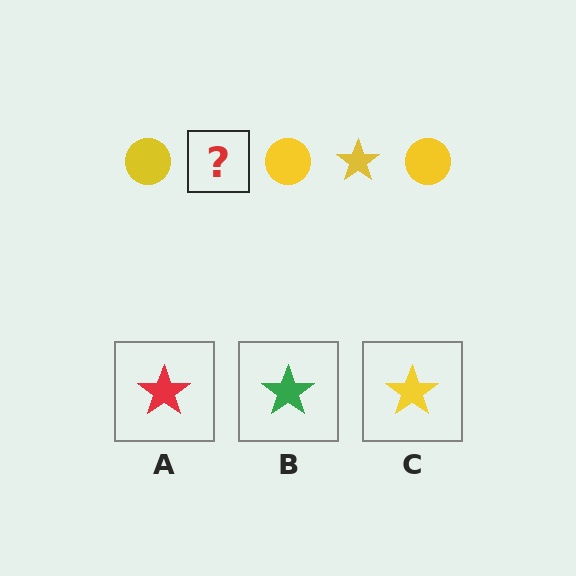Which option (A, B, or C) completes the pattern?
C.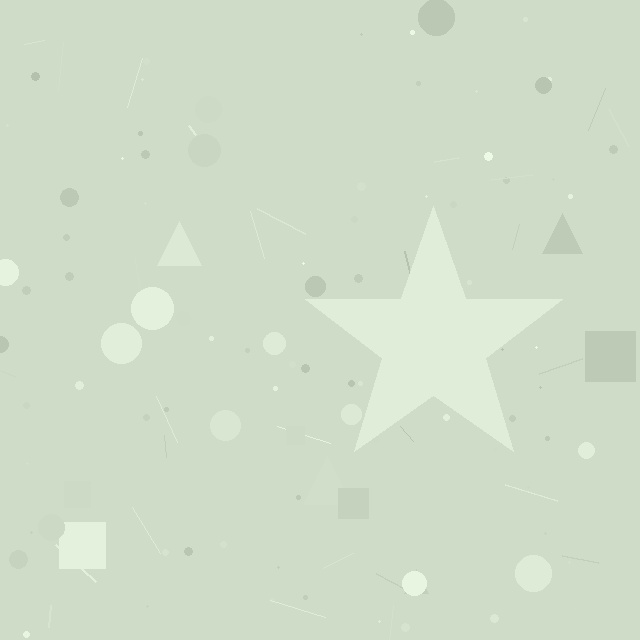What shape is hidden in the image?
A star is hidden in the image.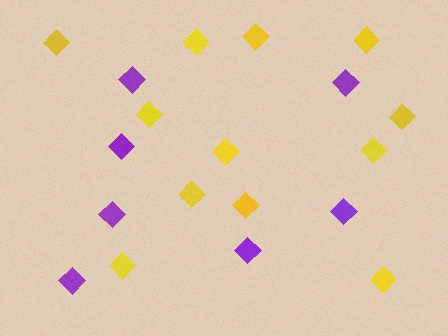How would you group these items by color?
There are 2 groups: one group of yellow diamonds (12) and one group of purple diamonds (7).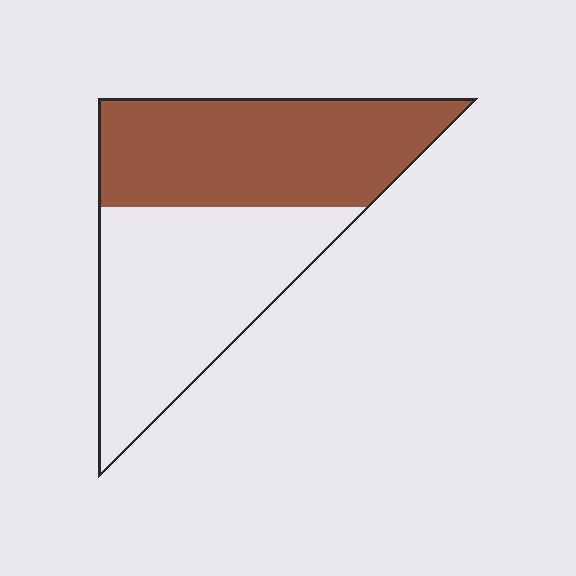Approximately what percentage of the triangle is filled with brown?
Approximately 50%.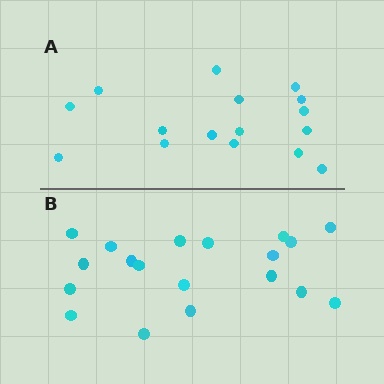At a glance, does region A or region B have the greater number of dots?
Region B (the bottom region) has more dots.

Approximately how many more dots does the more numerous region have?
Region B has just a few more — roughly 2 or 3 more dots than region A.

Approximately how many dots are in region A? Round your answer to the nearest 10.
About 20 dots. (The exact count is 16, which rounds to 20.)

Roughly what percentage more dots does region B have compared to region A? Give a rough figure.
About 20% more.